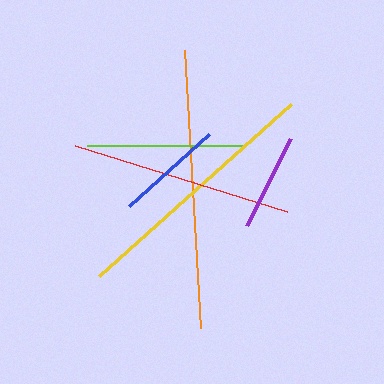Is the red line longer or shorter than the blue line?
The red line is longer than the blue line.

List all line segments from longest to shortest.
From longest to shortest: orange, yellow, red, lime, blue, purple.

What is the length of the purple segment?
The purple segment is approximately 97 pixels long.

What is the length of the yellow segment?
The yellow segment is approximately 257 pixels long.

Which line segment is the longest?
The orange line is the longest at approximately 278 pixels.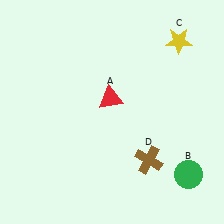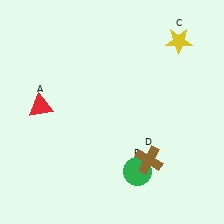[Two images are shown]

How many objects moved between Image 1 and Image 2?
2 objects moved between the two images.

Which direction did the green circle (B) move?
The green circle (B) moved left.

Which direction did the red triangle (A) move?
The red triangle (A) moved left.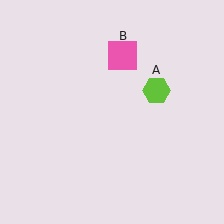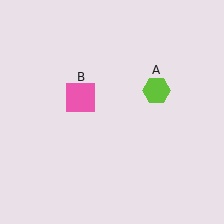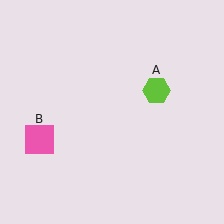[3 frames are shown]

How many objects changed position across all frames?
1 object changed position: pink square (object B).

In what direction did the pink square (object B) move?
The pink square (object B) moved down and to the left.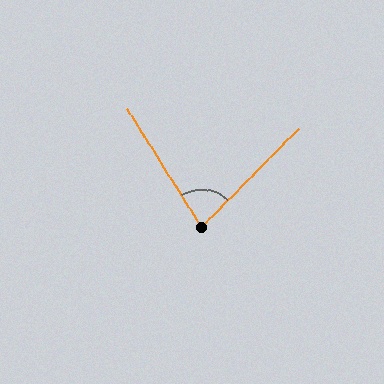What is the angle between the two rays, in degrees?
Approximately 77 degrees.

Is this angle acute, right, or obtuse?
It is acute.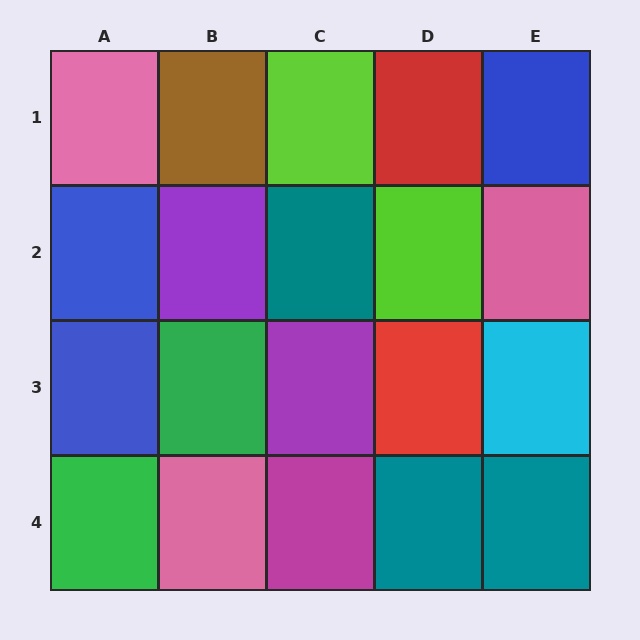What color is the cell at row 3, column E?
Cyan.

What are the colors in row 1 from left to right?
Pink, brown, lime, red, blue.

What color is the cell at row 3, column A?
Blue.